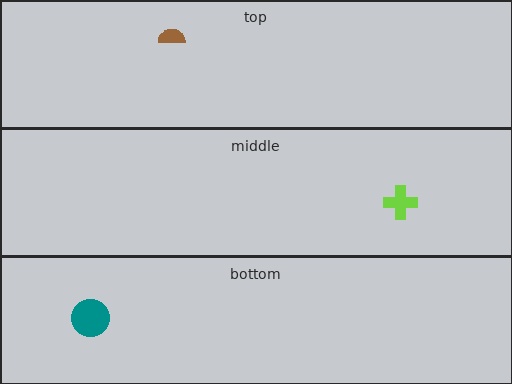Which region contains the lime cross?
The middle region.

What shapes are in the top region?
The brown semicircle.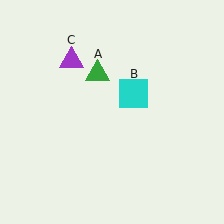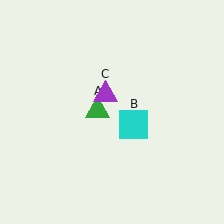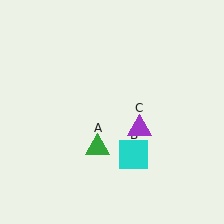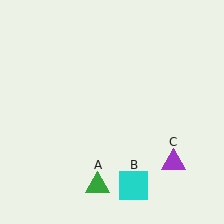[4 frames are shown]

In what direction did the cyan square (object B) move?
The cyan square (object B) moved down.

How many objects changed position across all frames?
3 objects changed position: green triangle (object A), cyan square (object B), purple triangle (object C).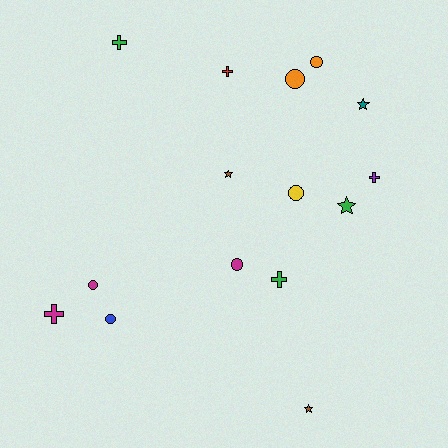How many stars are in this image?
There are 4 stars.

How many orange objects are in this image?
There are 2 orange objects.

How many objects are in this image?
There are 15 objects.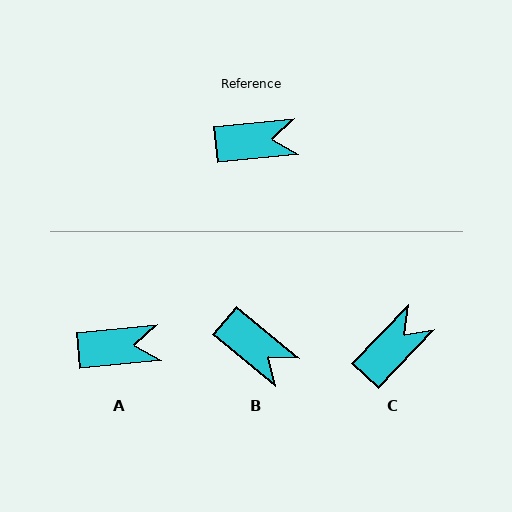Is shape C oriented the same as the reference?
No, it is off by about 41 degrees.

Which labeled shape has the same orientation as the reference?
A.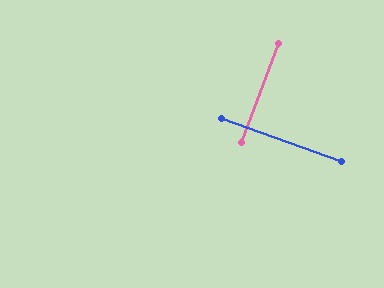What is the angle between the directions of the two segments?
Approximately 89 degrees.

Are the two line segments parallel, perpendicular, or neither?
Perpendicular — they meet at approximately 89°.